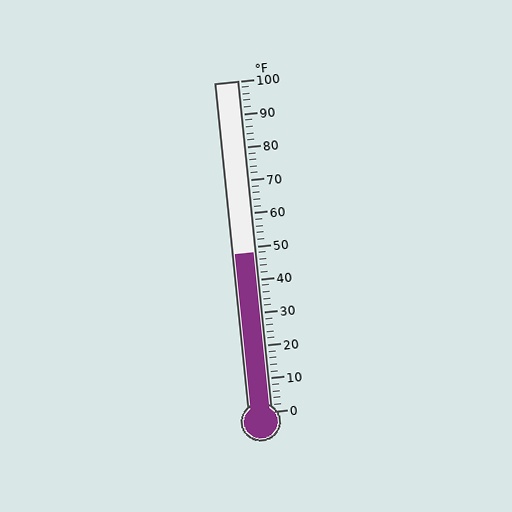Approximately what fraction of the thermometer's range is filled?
The thermometer is filled to approximately 50% of its range.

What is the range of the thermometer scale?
The thermometer scale ranges from 0°F to 100°F.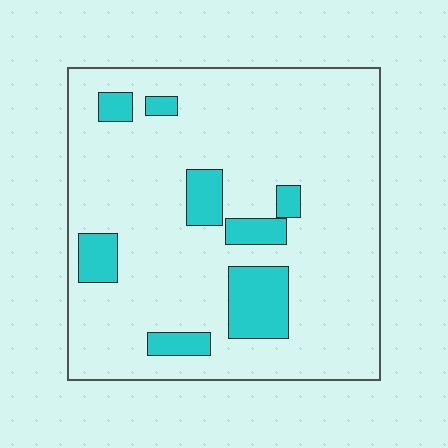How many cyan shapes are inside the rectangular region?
8.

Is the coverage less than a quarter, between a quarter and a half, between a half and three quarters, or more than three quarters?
Less than a quarter.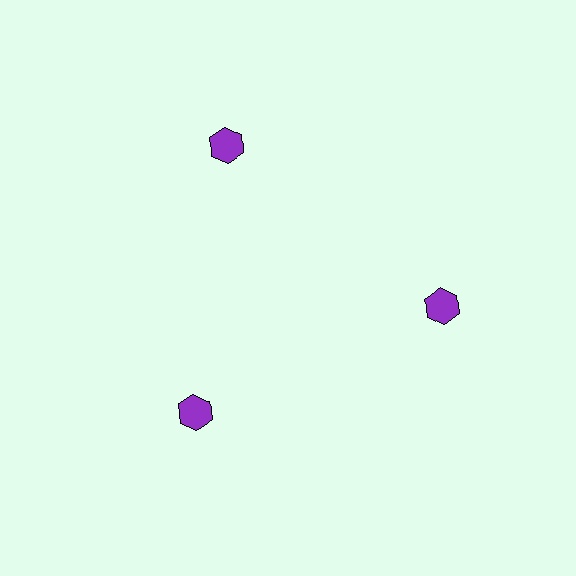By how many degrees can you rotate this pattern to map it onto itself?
The pattern maps onto itself every 120 degrees of rotation.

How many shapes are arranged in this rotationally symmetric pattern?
There are 3 shapes, arranged in 3 groups of 1.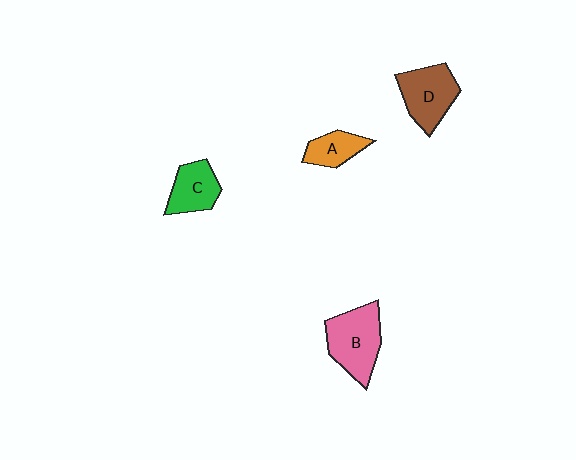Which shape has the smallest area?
Shape A (orange).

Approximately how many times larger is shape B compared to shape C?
Approximately 1.5 times.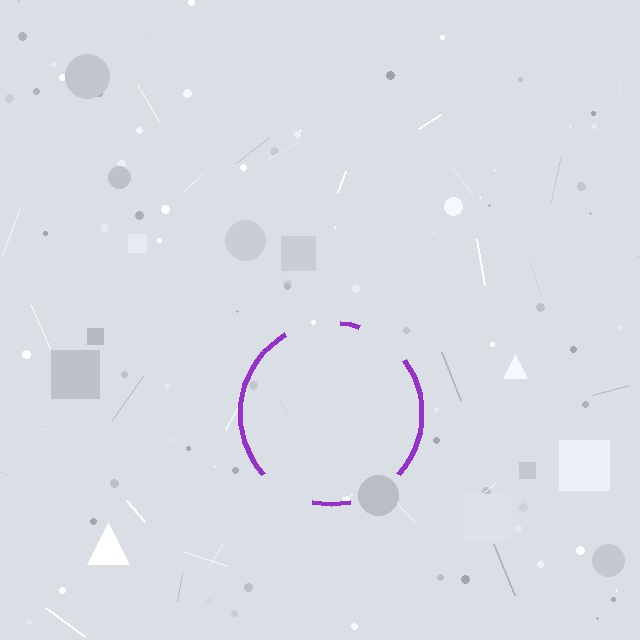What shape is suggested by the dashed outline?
The dashed outline suggests a circle.